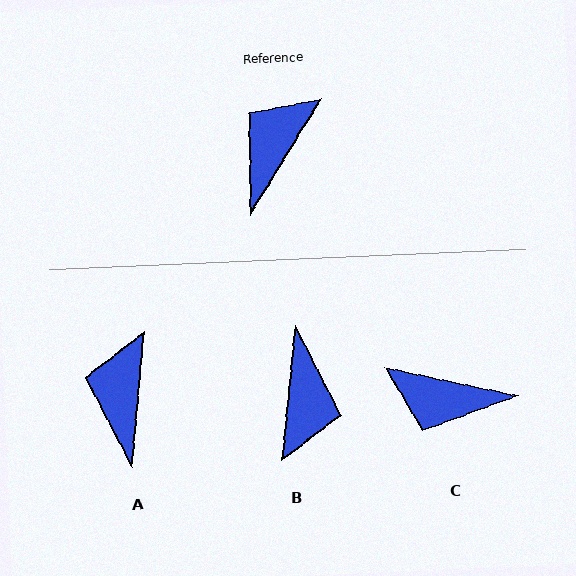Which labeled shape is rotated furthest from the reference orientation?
B, about 154 degrees away.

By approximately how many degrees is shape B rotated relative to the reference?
Approximately 154 degrees clockwise.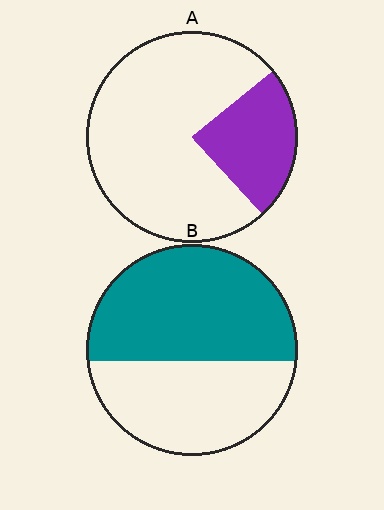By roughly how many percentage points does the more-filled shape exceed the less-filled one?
By roughly 30 percentage points (B over A).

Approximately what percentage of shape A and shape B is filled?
A is approximately 25% and B is approximately 55%.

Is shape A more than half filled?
No.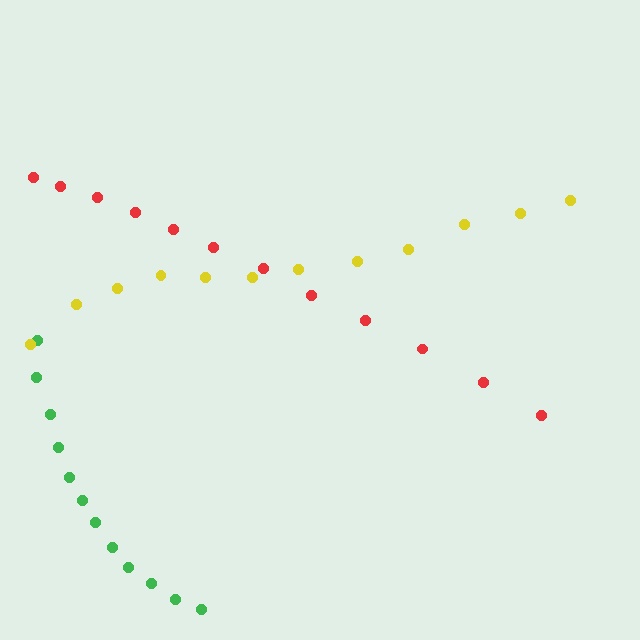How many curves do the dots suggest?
There are 3 distinct paths.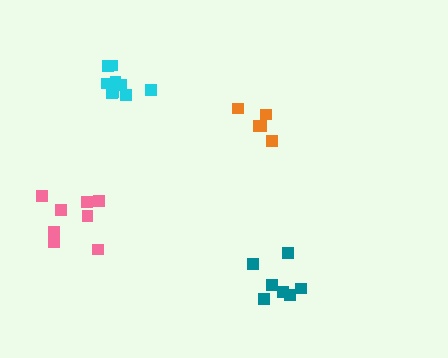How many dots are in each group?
Group 1: 7 dots, Group 2: 8 dots, Group 3: 9 dots, Group 4: 5 dots (29 total).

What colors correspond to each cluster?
The clusters are colored: teal, pink, cyan, orange.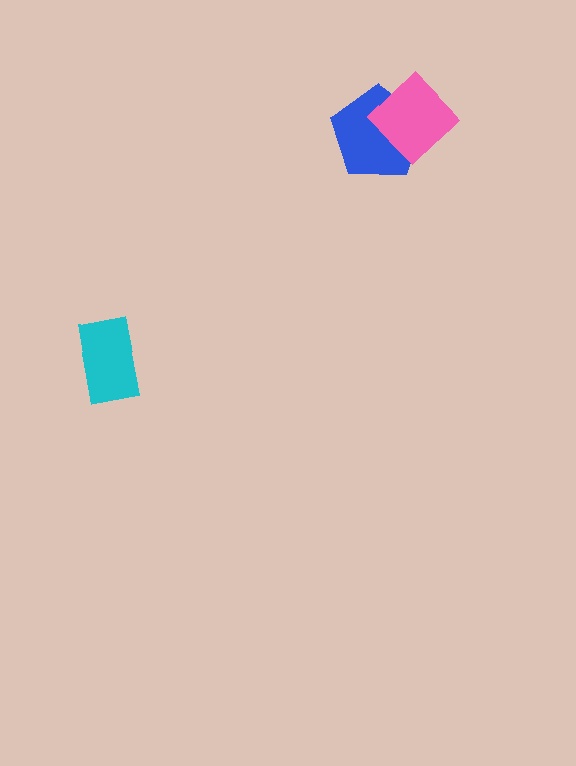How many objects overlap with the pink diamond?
1 object overlaps with the pink diamond.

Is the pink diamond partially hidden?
No, no other shape covers it.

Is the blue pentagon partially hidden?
Yes, it is partially covered by another shape.